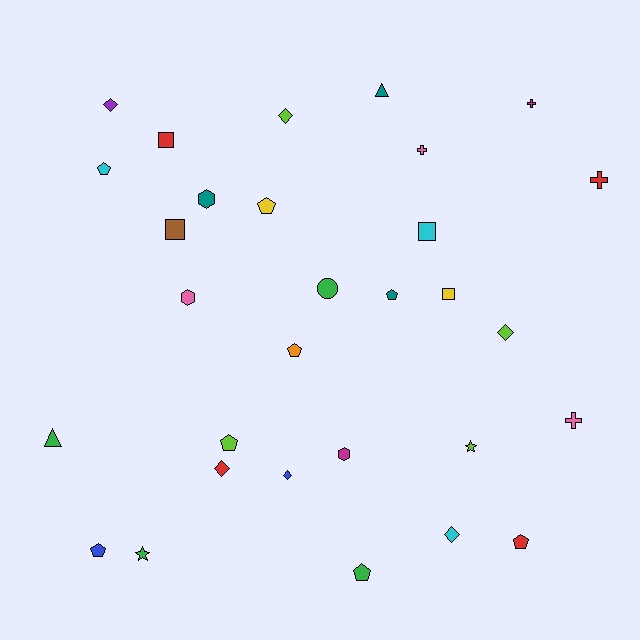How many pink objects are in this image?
There are 3 pink objects.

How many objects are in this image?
There are 30 objects.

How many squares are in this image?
There are 4 squares.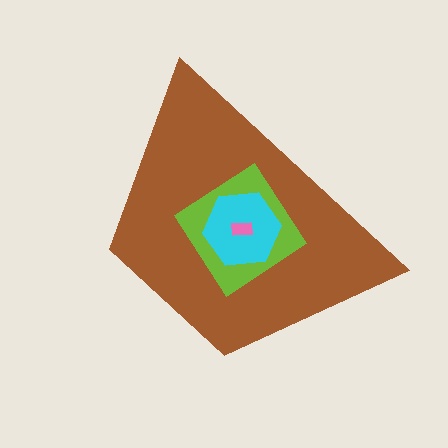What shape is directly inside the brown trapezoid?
The lime diamond.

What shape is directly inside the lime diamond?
The cyan hexagon.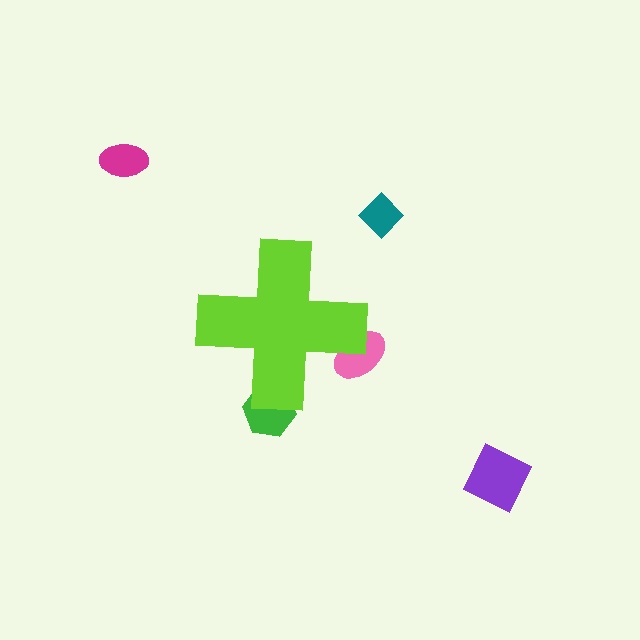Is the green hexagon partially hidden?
Yes, the green hexagon is partially hidden behind the lime cross.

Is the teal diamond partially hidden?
No, the teal diamond is fully visible.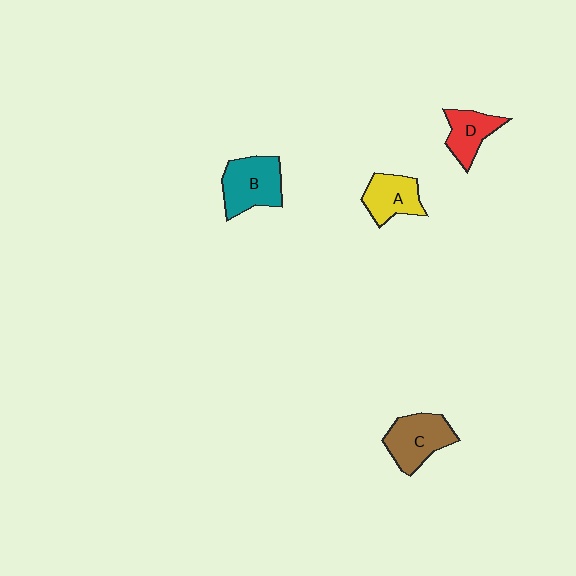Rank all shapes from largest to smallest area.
From largest to smallest: B (teal), C (brown), A (yellow), D (red).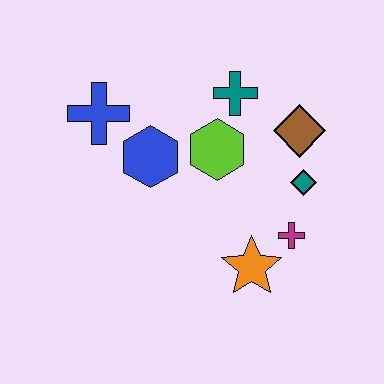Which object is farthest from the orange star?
The blue cross is farthest from the orange star.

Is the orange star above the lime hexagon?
No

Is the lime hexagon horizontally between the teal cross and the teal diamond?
No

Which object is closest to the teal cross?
The lime hexagon is closest to the teal cross.